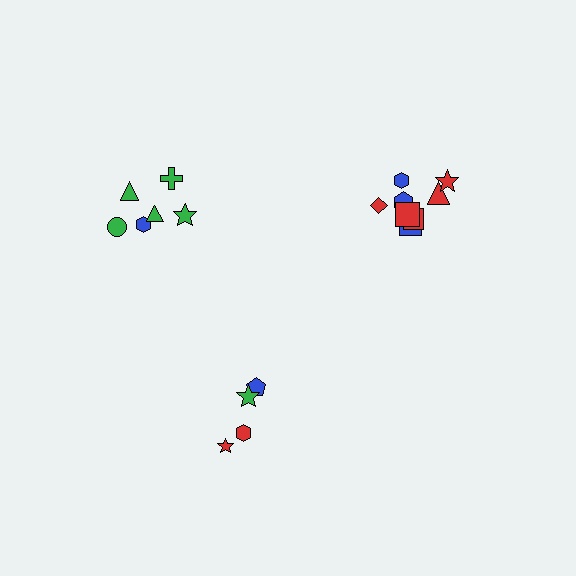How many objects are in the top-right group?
There are 8 objects.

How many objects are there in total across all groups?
There are 18 objects.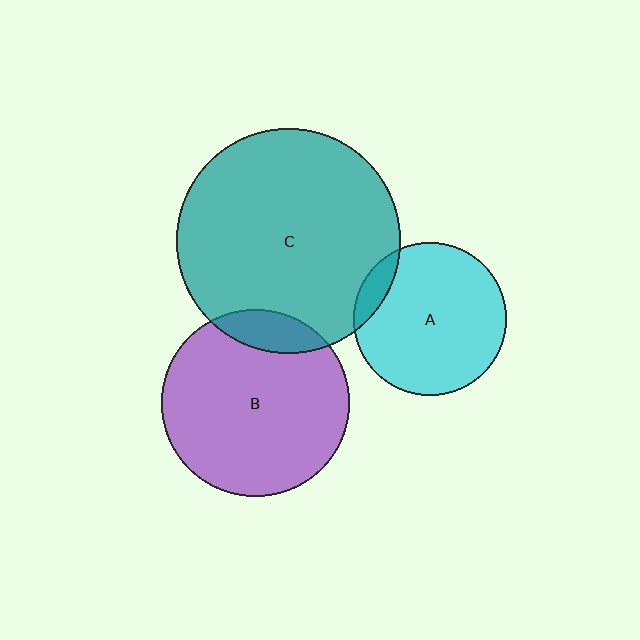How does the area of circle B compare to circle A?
Approximately 1.5 times.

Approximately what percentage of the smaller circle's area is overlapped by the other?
Approximately 10%.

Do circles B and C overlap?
Yes.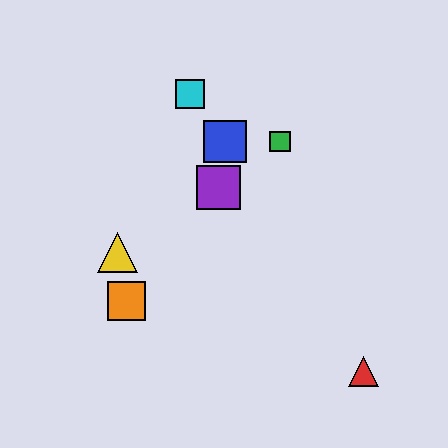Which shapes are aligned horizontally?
The blue square, the green square are aligned horizontally.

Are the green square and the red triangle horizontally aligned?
No, the green square is at y≈141 and the red triangle is at y≈372.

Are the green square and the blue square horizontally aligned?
Yes, both are at y≈141.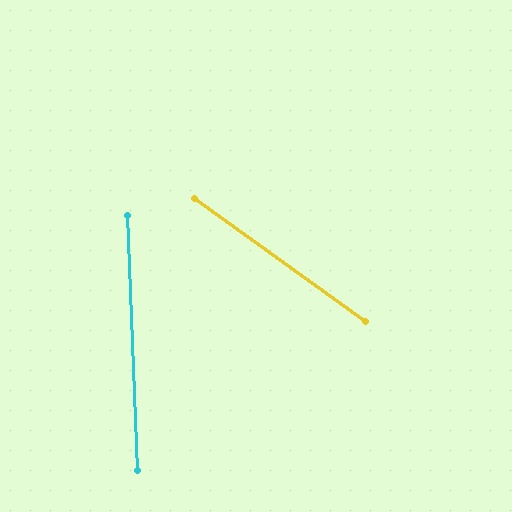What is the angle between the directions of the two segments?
Approximately 52 degrees.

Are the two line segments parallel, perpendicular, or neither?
Neither parallel nor perpendicular — they differ by about 52°.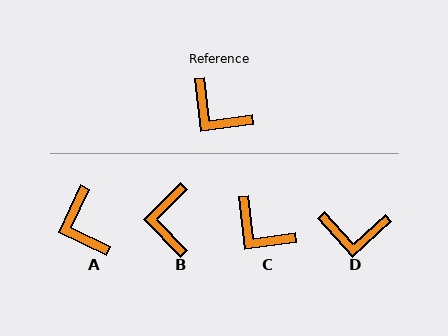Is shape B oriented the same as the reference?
No, it is off by about 53 degrees.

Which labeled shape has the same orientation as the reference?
C.